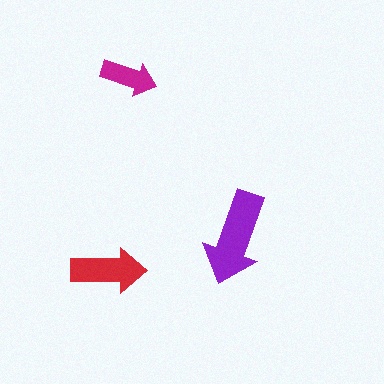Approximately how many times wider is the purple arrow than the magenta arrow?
About 1.5 times wider.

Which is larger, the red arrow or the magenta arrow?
The red one.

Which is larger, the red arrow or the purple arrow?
The purple one.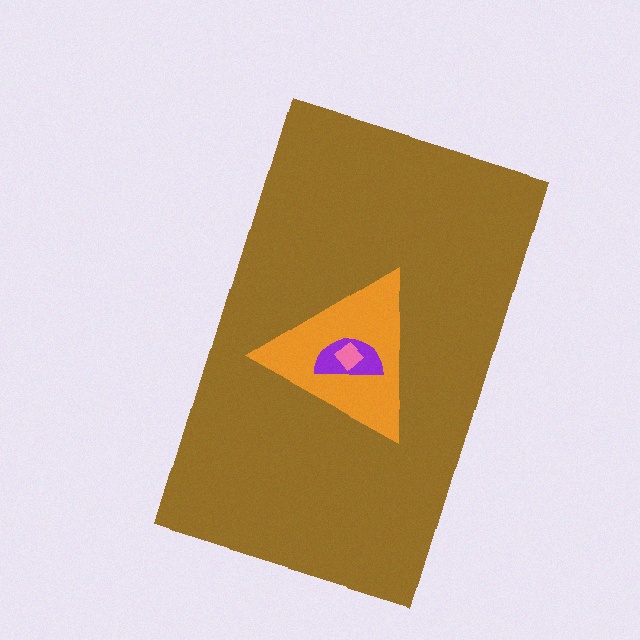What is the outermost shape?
The brown rectangle.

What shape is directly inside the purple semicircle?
The pink diamond.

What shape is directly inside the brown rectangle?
The orange triangle.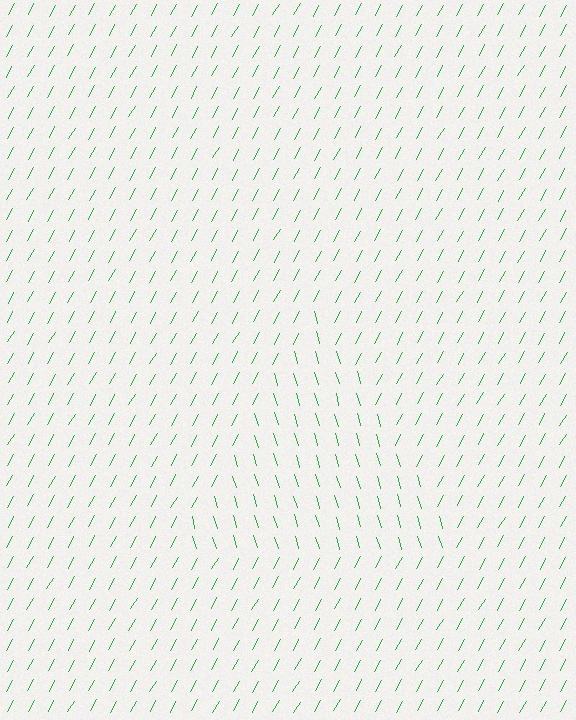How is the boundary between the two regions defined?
The boundary is defined purely by a change in line orientation (approximately 45 degrees difference). All lines are the same color and thickness.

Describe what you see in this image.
The image is filled with small green line segments. A triangle region in the image has lines oriented differently from the surrounding lines, creating a visible texture boundary.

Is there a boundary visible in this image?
Yes, there is a texture boundary formed by a change in line orientation.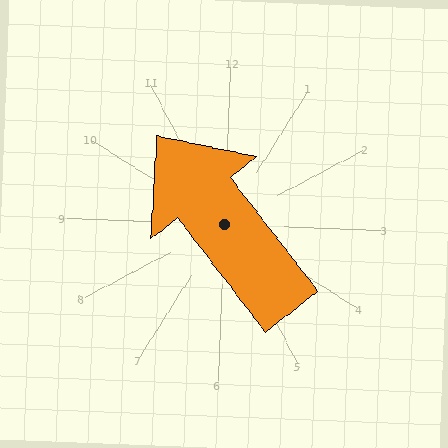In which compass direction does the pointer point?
Northwest.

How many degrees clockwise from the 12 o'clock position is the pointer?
Approximately 320 degrees.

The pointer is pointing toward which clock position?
Roughly 11 o'clock.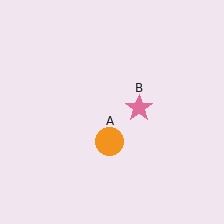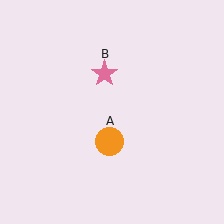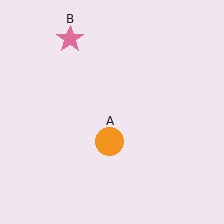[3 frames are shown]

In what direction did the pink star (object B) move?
The pink star (object B) moved up and to the left.